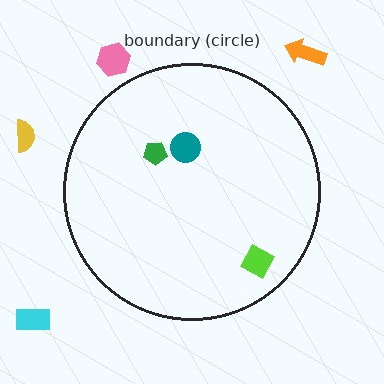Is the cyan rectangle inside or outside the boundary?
Outside.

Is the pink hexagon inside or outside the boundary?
Outside.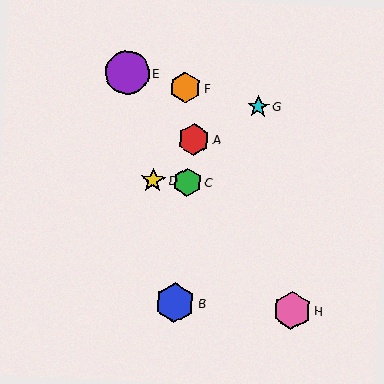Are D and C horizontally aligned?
Yes, both are at y≈180.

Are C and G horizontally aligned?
No, C is at y≈182 and G is at y≈107.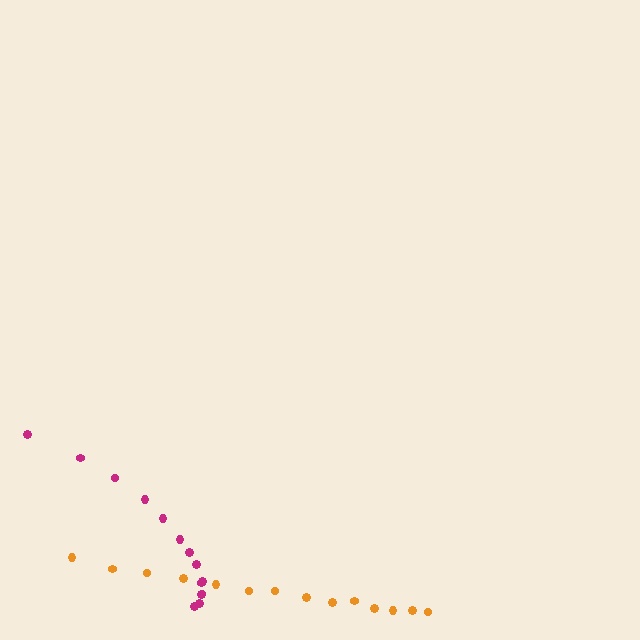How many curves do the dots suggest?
There are 2 distinct paths.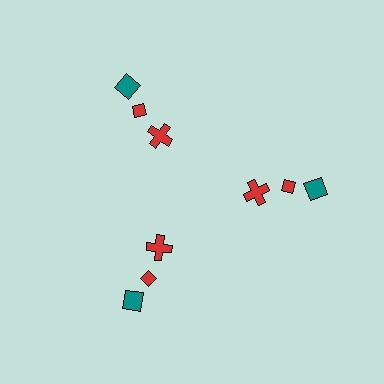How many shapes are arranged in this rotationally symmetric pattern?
There are 9 shapes, arranged in 3 groups of 3.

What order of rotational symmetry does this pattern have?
This pattern has 3-fold rotational symmetry.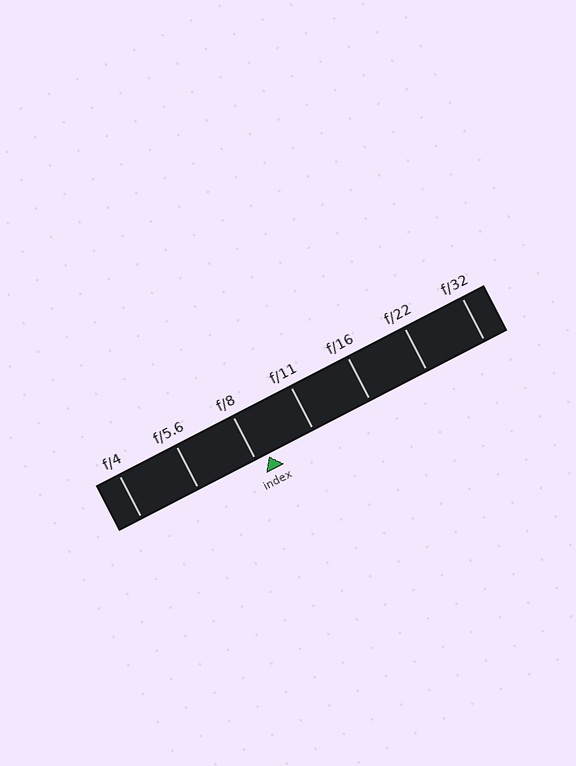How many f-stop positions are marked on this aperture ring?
There are 7 f-stop positions marked.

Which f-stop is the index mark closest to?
The index mark is closest to f/8.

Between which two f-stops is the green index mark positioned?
The index mark is between f/8 and f/11.